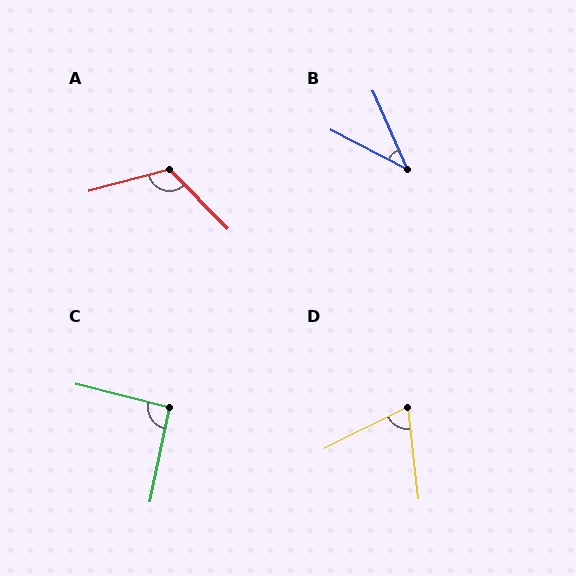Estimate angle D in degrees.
Approximately 70 degrees.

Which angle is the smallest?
B, at approximately 39 degrees.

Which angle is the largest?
A, at approximately 120 degrees.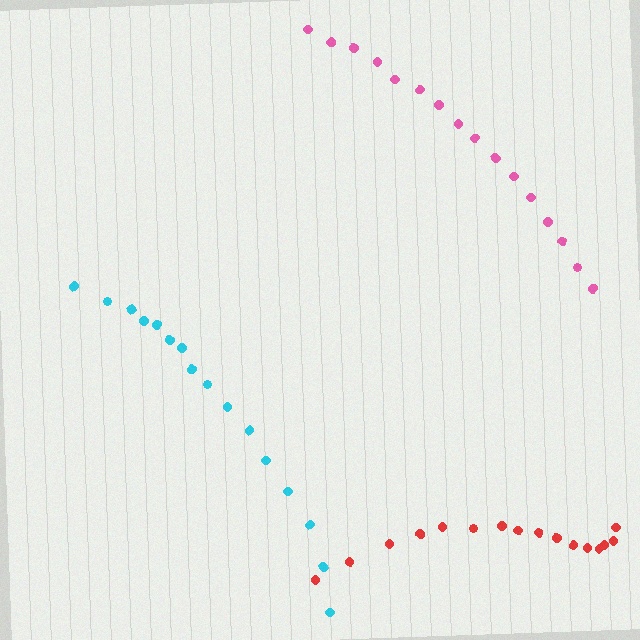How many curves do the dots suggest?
There are 3 distinct paths.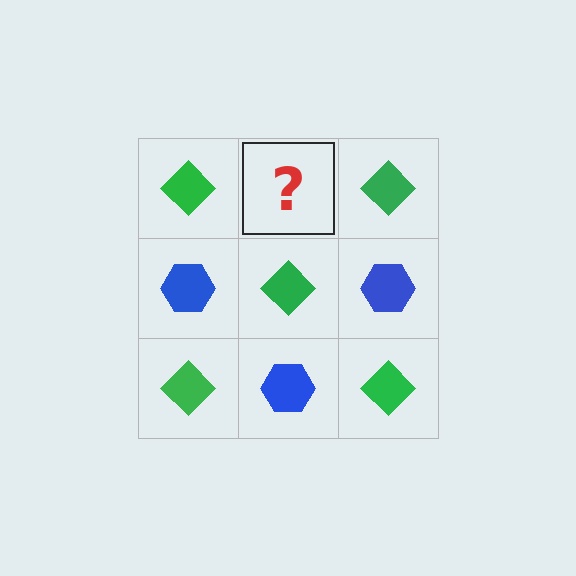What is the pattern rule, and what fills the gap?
The rule is that it alternates green diamond and blue hexagon in a checkerboard pattern. The gap should be filled with a blue hexagon.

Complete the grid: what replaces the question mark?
The question mark should be replaced with a blue hexagon.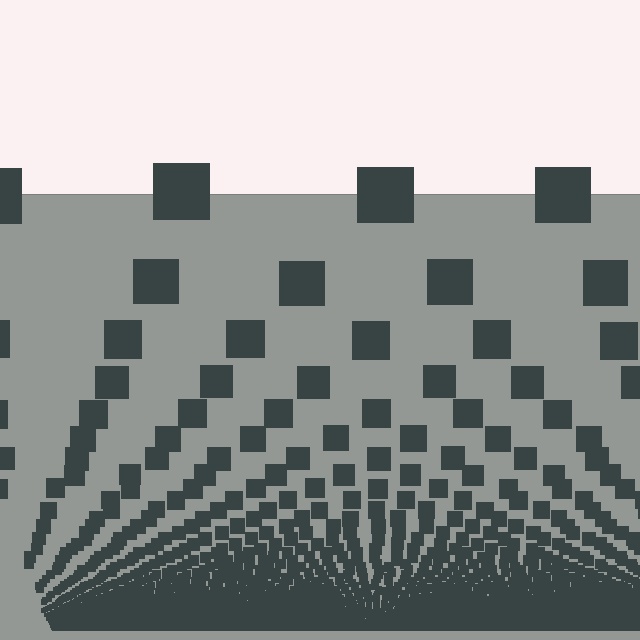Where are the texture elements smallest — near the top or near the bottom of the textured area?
Near the bottom.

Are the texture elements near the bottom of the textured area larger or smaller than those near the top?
Smaller. The gradient is inverted — elements near the bottom are smaller and denser.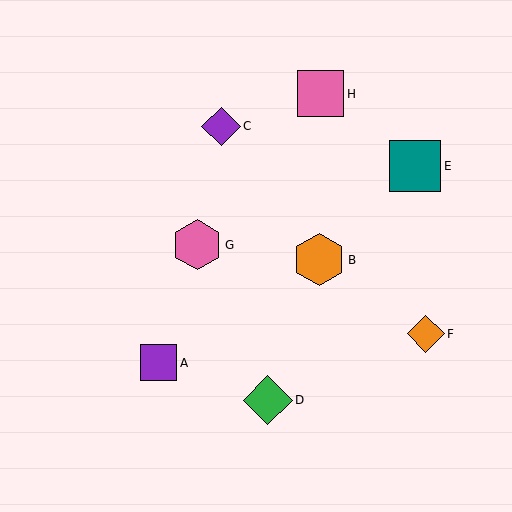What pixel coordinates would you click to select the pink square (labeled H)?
Click at (321, 94) to select the pink square H.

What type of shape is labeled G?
Shape G is a pink hexagon.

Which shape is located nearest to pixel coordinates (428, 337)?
The orange diamond (labeled F) at (426, 334) is nearest to that location.